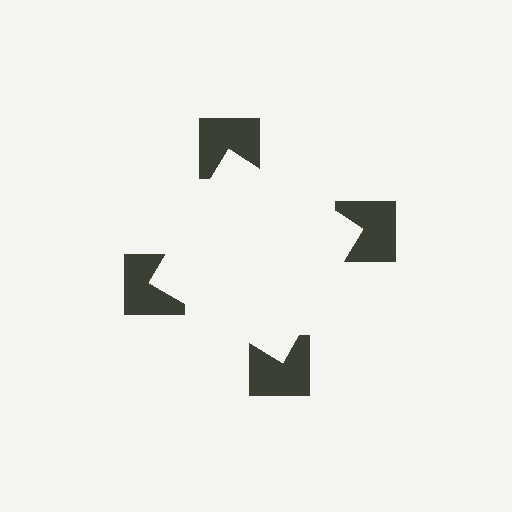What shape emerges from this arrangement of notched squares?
An illusory square — its edges are inferred from the aligned wedge cuts in the notched squares, not physically drawn.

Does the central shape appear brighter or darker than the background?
It typically appears slightly brighter than the background, even though no actual brightness change is drawn.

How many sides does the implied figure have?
4 sides.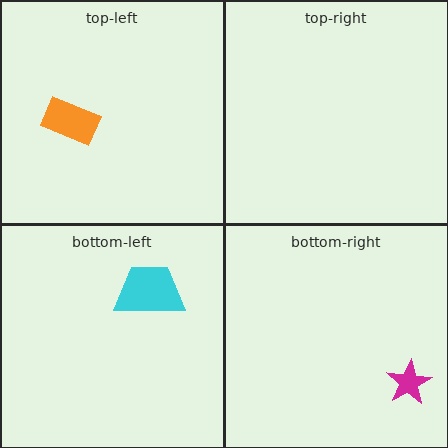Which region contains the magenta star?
The bottom-right region.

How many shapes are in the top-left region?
1.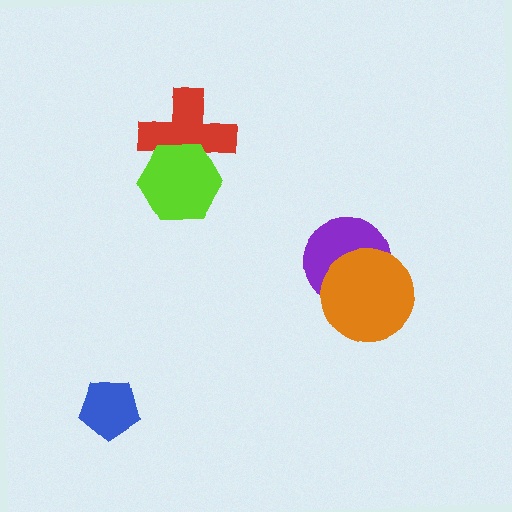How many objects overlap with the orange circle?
1 object overlaps with the orange circle.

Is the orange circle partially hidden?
No, no other shape covers it.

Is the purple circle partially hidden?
Yes, it is partially covered by another shape.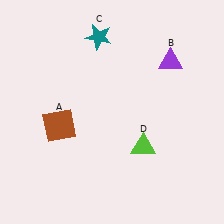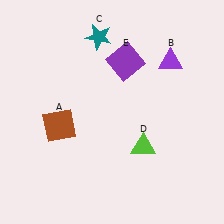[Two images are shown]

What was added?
A purple square (E) was added in Image 2.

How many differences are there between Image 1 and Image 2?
There is 1 difference between the two images.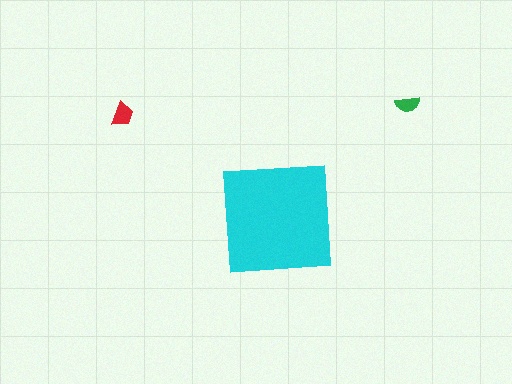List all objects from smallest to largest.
The green semicircle, the red trapezoid, the cyan square.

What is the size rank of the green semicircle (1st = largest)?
3rd.